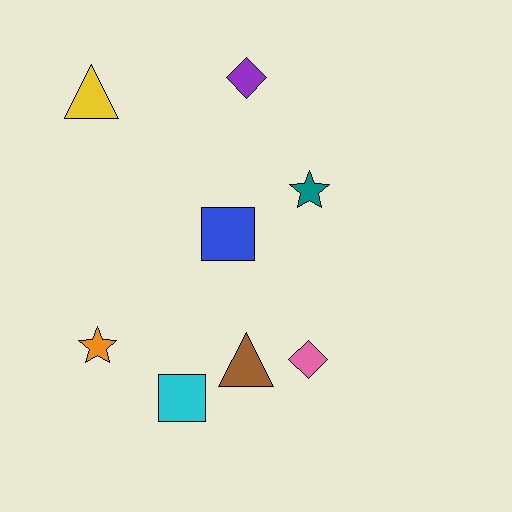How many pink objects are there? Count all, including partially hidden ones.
There is 1 pink object.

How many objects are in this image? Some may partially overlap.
There are 8 objects.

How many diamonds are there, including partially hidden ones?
There are 2 diamonds.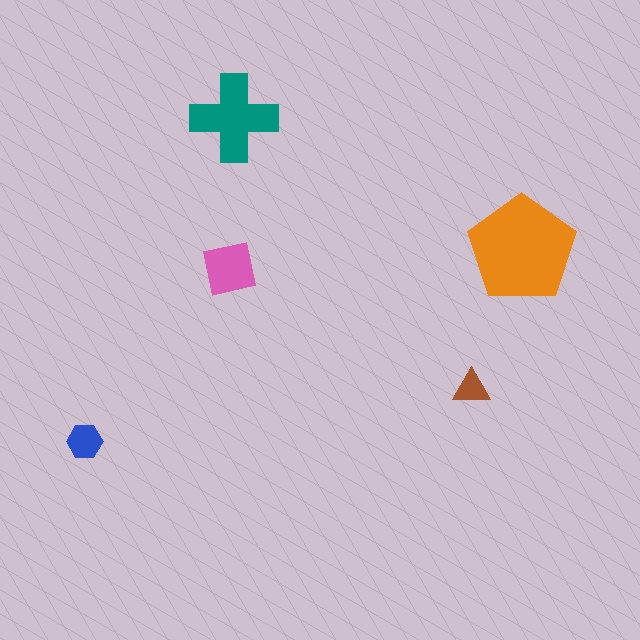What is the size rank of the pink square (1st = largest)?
3rd.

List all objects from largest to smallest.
The orange pentagon, the teal cross, the pink square, the blue hexagon, the brown triangle.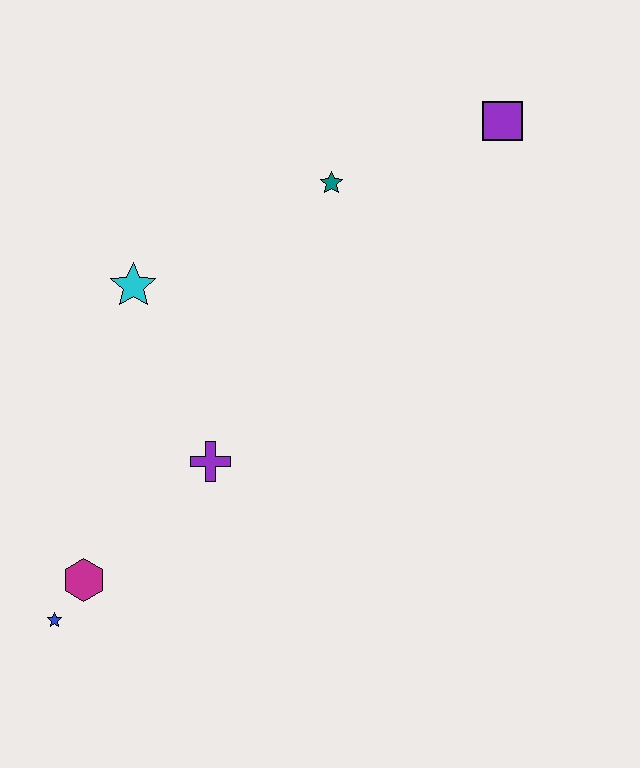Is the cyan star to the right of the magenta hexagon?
Yes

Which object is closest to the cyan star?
The purple cross is closest to the cyan star.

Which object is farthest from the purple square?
The blue star is farthest from the purple square.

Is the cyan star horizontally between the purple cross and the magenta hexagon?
Yes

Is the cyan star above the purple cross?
Yes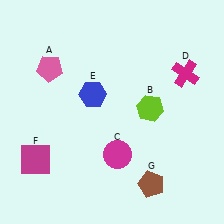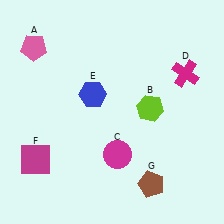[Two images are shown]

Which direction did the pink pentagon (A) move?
The pink pentagon (A) moved up.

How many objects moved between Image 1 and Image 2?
1 object moved between the two images.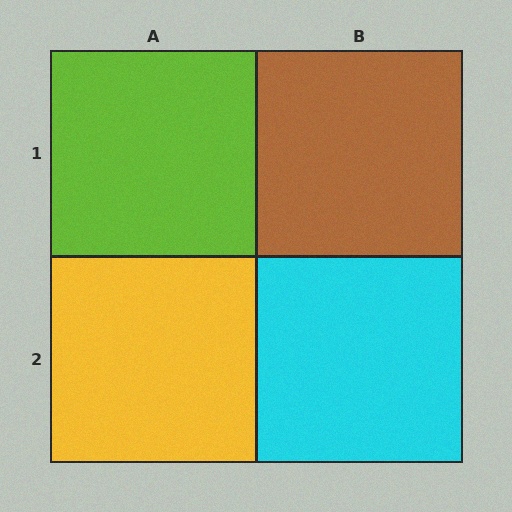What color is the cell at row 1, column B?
Brown.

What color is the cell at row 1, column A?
Lime.